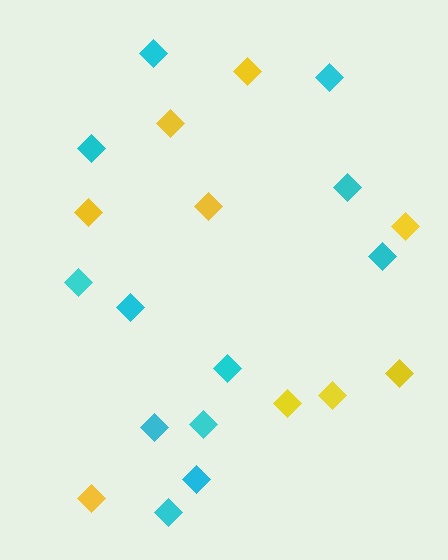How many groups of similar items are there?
There are 2 groups: one group of cyan diamonds (12) and one group of yellow diamonds (9).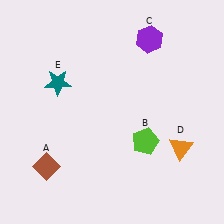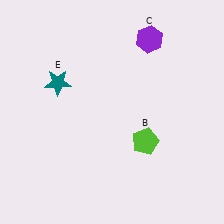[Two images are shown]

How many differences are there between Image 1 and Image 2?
There are 2 differences between the two images.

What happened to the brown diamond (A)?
The brown diamond (A) was removed in Image 2. It was in the bottom-left area of Image 1.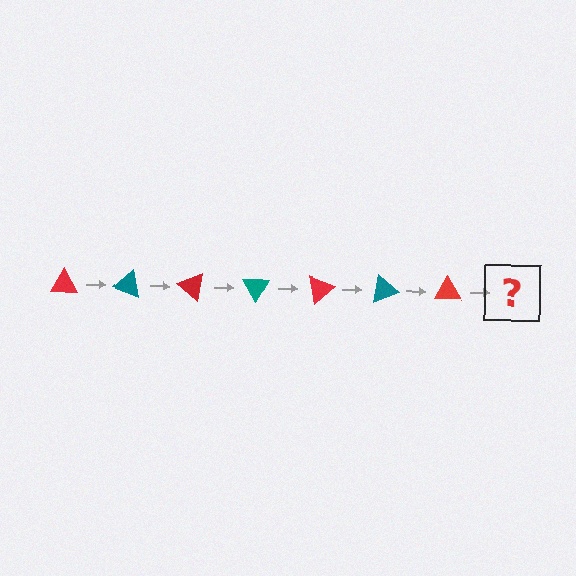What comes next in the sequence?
The next element should be a teal triangle, rotated 140 degrees from the start.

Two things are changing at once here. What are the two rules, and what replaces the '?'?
The two rules are that it rotates 20 degrees each step and the color cycles through red and teal. The '?' should be a teal triangle, rotated 140 degrees from the start.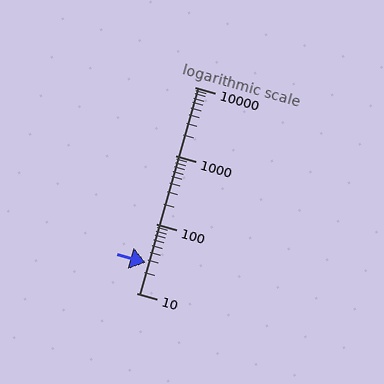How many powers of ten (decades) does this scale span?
The scale spans 3 decades, from 10 to 10000.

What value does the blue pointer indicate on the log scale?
The pointer indicates approximately 28.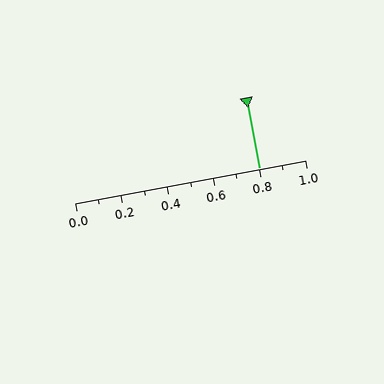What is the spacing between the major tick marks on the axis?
The major ticks are spaced 0.2 apart.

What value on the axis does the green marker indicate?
The marker indicates approximately 0.8.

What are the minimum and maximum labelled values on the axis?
The axis runs from 0.0 to 1.0.